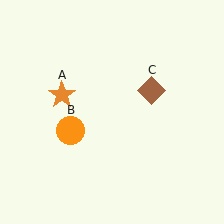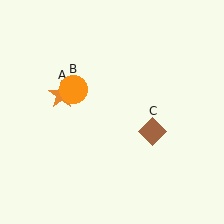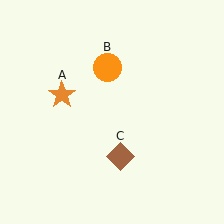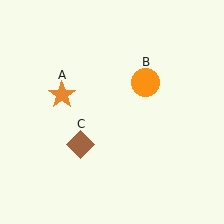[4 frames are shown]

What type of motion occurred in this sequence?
The orange circle (object B), brown diamond (object C) rotated clockwise around the center of the scene.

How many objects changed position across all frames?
2 objects changed position: orange circle (object B), brown diamond (object C).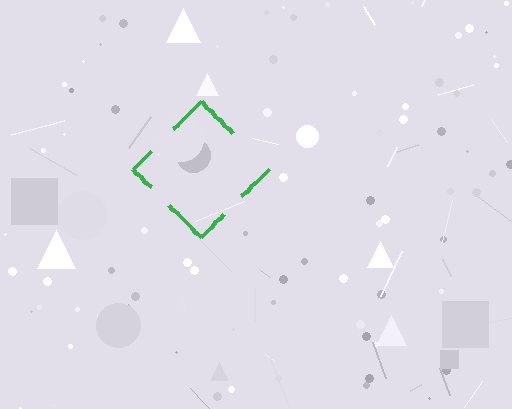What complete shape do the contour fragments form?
The contour fragments form a diamond.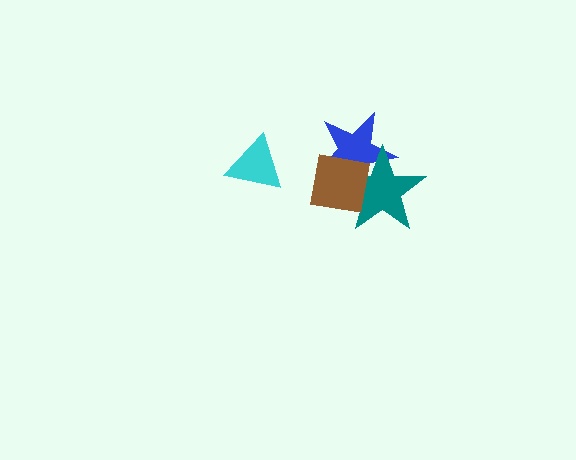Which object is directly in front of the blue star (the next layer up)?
The teal star is directly in front of the blue star.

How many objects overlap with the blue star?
2 objects overlap with the blue star.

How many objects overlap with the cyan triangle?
0 objects overlap with the cyan triangle.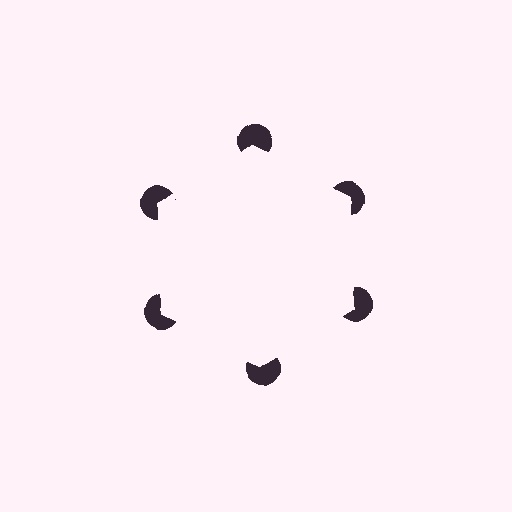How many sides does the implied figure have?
6 sides.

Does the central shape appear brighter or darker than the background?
It typically appears slightly brighter than the background, even though no actual brightness change is drawn.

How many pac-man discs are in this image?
There are 6 — one at each vertex of the illusory hexagon.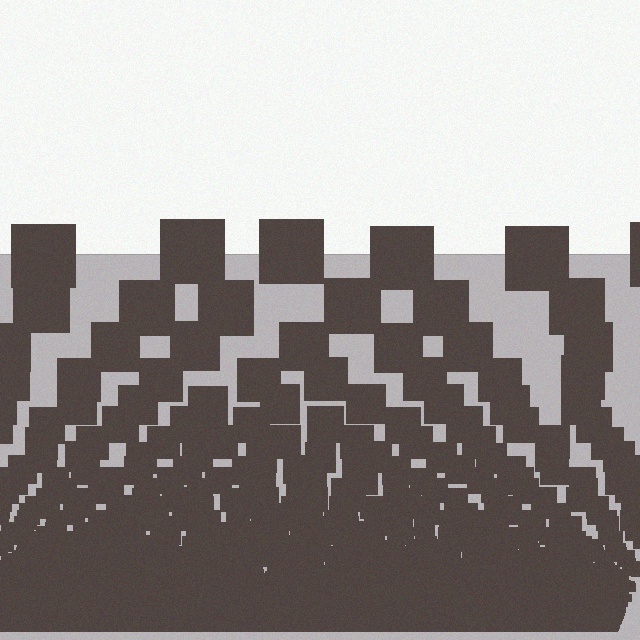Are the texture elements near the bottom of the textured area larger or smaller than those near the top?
Smaller. The gradient is inverted — elements near the bottom are smaller and denser.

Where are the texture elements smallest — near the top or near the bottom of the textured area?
Near the bottom.